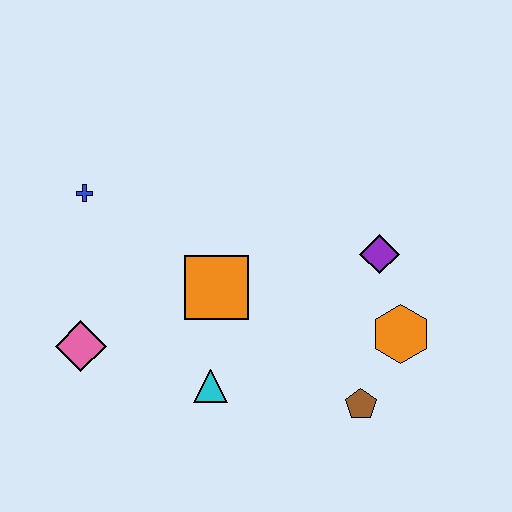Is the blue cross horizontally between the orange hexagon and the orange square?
No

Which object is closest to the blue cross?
The pink diamond is closest to the blue cross.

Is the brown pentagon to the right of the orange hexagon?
No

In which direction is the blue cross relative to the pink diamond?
The blue cross is above the pink diamond.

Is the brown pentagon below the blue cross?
Yes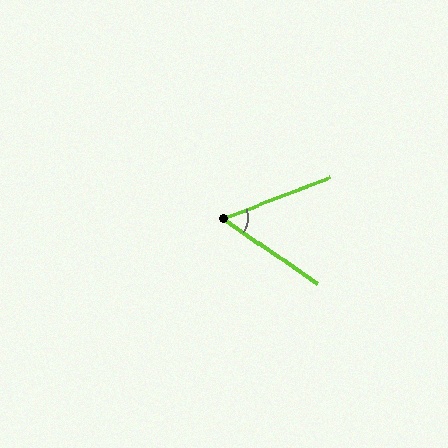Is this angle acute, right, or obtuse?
It is acute.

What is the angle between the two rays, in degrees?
Approximately 55 degrees.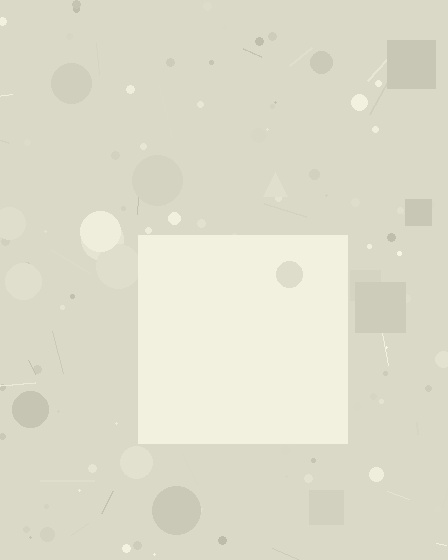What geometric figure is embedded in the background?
A square is embedded in the background.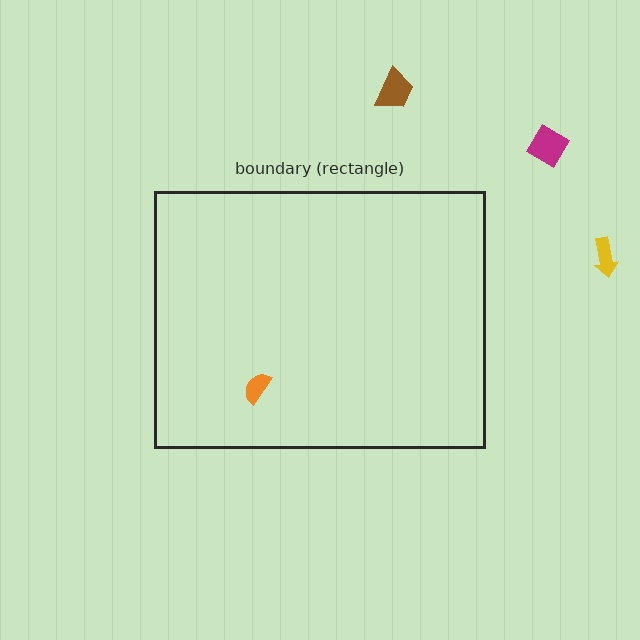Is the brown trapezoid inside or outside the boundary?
Outside.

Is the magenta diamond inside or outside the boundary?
Outside.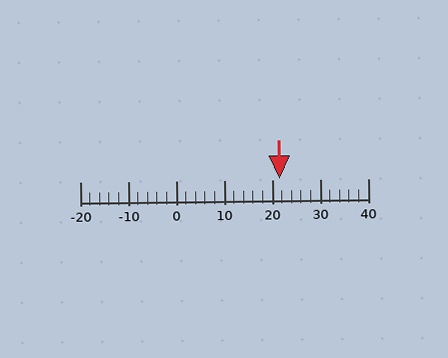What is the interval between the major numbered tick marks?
The major tick marks are spaced 10 units apart.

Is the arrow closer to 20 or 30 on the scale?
The arrow is closer to 20.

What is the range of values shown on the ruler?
The ruler shows values from -20 to 40.